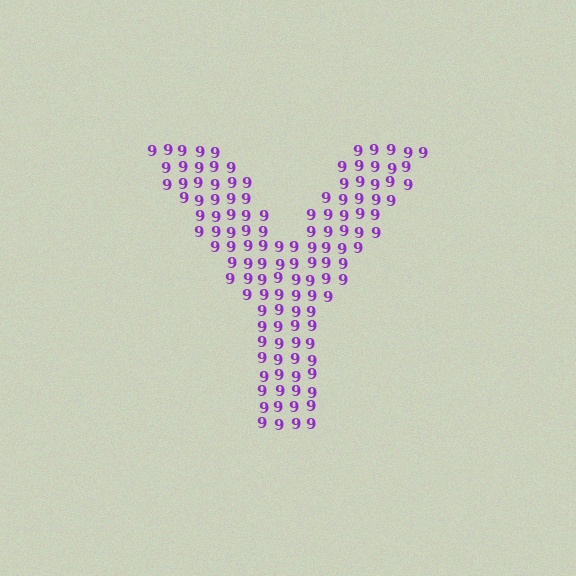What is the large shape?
The large shape is the letter Y.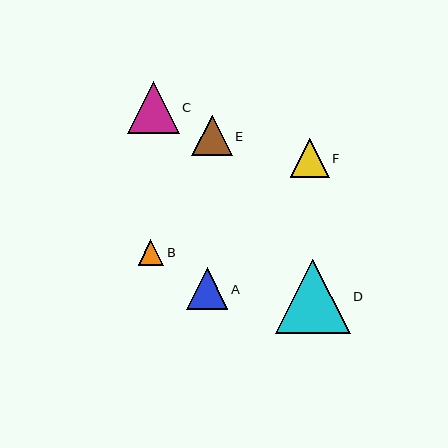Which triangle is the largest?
Triangle D is the largest with a size of approximately 75 pixels.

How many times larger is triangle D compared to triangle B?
Triangle D is approximately 2.9 times the size of triangle B.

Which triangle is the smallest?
Triangle B is the smallest with a size of approximately 26 pixels.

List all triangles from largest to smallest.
From largest to smallest: D, C, A, E, F, B.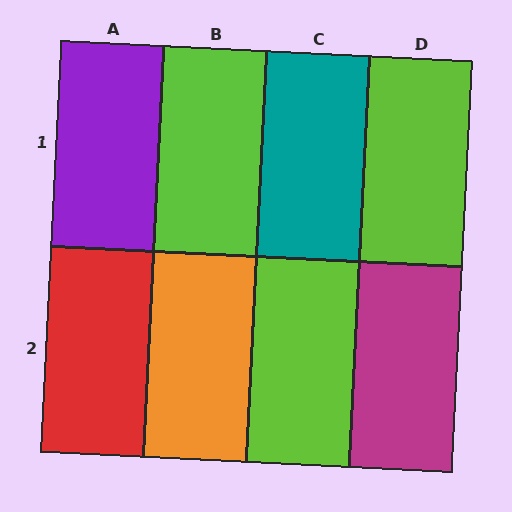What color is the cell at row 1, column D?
Lime.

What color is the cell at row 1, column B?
Lime.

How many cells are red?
1 cell is red.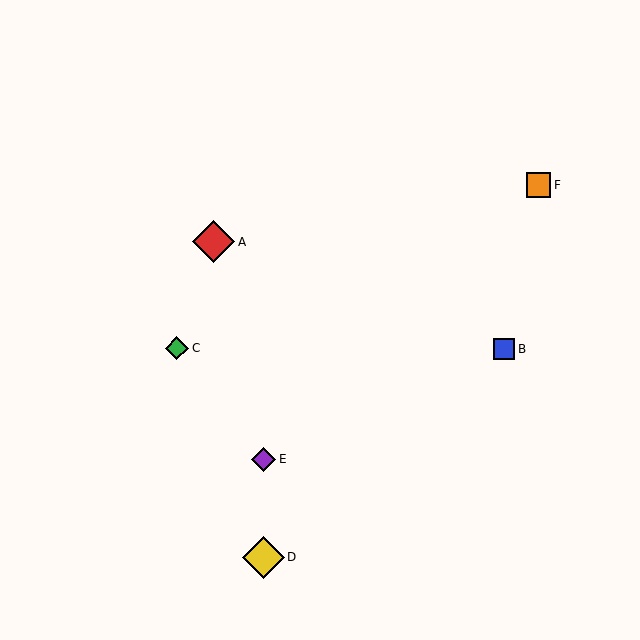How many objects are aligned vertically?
2 objects (D, E) are aligned vertically.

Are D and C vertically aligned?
No, D is at x≈264 and C is at x≈177.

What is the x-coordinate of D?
Object D is at x≈264.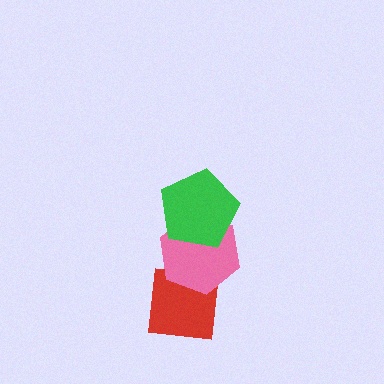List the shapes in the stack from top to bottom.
From top to bottom: the green pentagon, the pink hexagon, the red square.